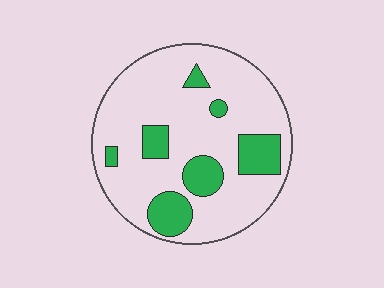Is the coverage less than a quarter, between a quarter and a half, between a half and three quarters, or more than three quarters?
Less than a quarter.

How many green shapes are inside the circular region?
7.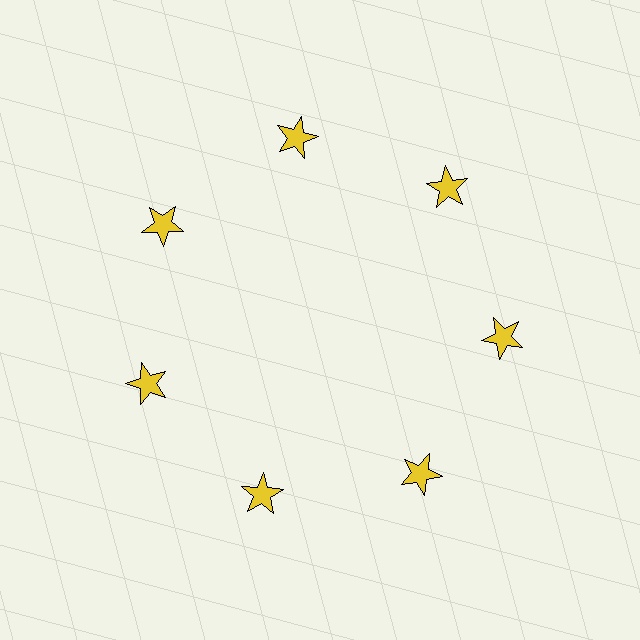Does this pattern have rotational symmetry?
Yes, this pattern has 7-fold rotational symmetry. It looks the same after rotating 51 degrees around the center.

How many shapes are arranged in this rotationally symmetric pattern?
There are 7 shapes, arranged in 7 groups of 1.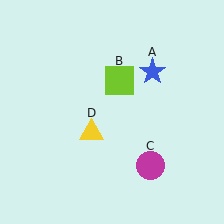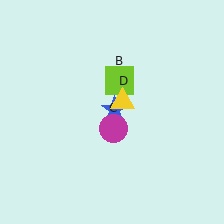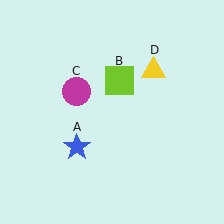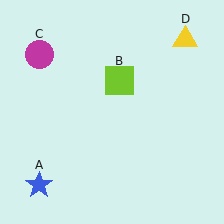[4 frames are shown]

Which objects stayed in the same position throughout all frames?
Lime square (object B) remained stationary.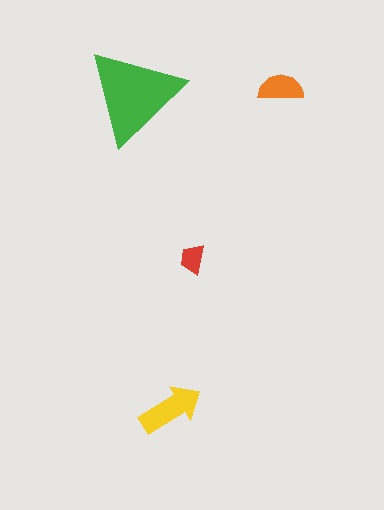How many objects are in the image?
There are 4 objects in the image.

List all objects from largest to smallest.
The green triangle, the yellow arrow, the orange semicircle, the red trapezoid.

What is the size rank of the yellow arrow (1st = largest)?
2nd.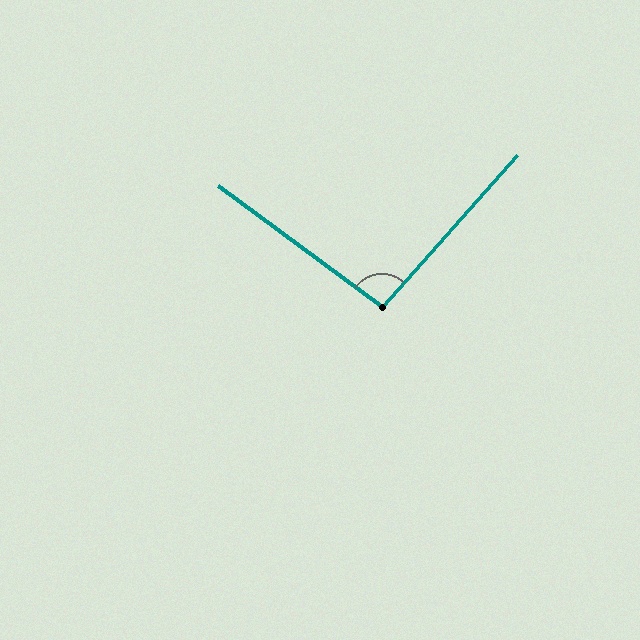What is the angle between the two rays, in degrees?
Approximately 95 degrees.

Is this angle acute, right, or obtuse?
It is obtuse.